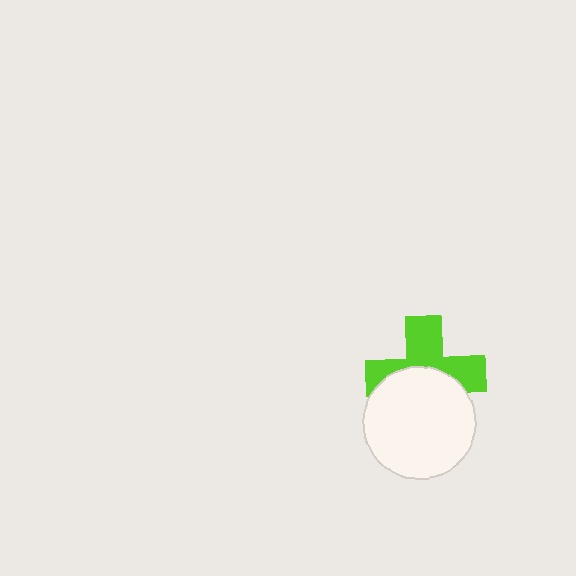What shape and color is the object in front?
The object in front is a white circle.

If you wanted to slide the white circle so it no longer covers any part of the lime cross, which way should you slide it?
Slide it down — that is the most direct way to separate the two shapes.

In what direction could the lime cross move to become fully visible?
The lime cross could move up. That would shift it out from behind the white circle entirely.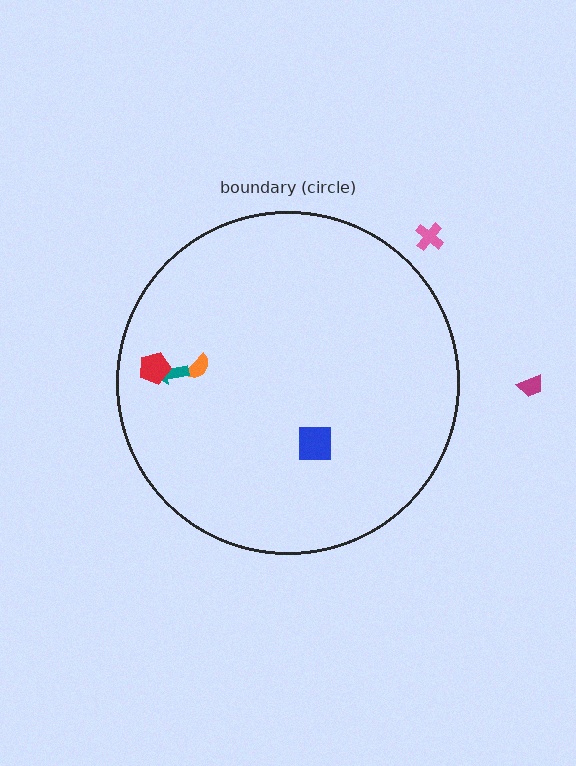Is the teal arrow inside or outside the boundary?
Inside.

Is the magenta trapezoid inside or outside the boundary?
Outside.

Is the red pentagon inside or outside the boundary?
Inside.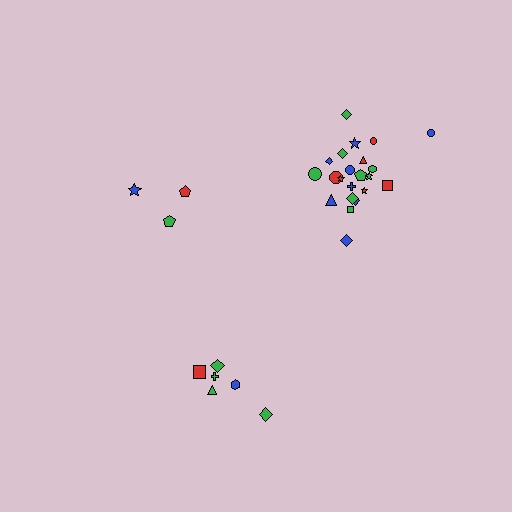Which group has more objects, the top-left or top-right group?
The top-right group.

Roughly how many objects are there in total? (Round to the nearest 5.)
Roughly 30 objects in total.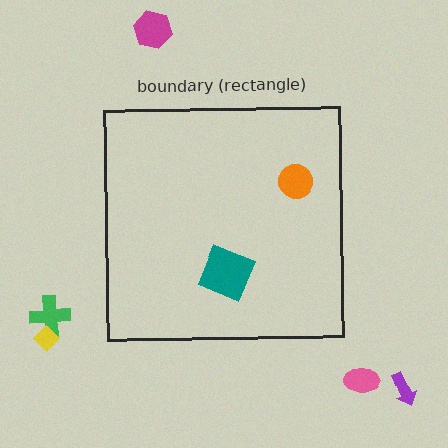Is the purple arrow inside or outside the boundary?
Outside.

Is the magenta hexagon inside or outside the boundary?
Outside.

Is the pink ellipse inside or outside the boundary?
Outside.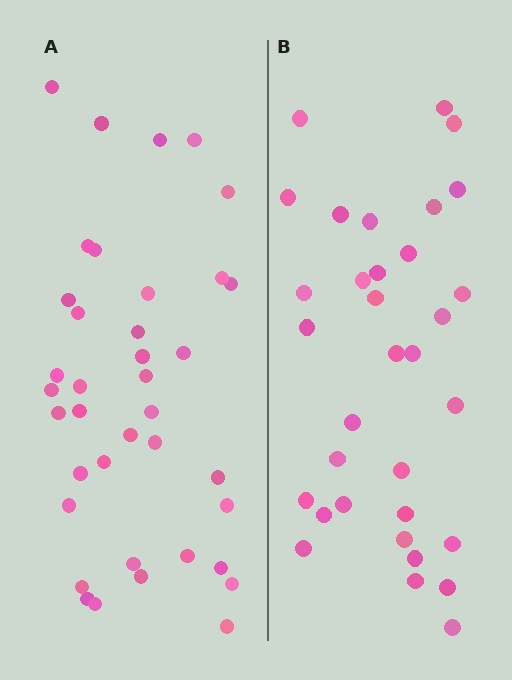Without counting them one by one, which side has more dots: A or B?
Region A (the left region) has more dots.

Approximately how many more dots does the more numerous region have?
Region A has about 5 more dots than region B.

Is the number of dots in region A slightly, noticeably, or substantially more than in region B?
Region A has only slightly more — the two regions are fairly close. The ratio is roughly 1.2 to 1.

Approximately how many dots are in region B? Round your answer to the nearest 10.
About 30 dots. (The exact count is 33, which rounds to 30.)